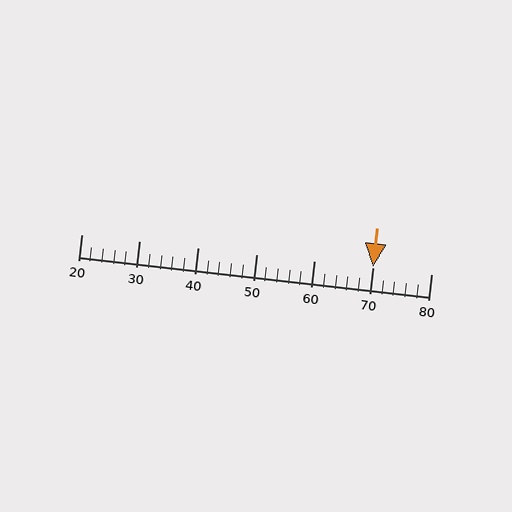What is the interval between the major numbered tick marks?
The major tick marks are spaced 10 units apart.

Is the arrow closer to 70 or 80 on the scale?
The arrow is closer to 70.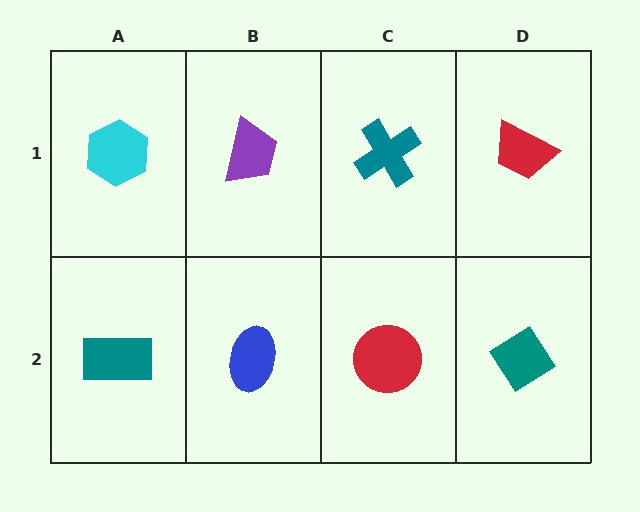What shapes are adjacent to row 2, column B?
A purple trapezoid (row 1, column B), a teal rectangle (row 2, column A), a red circle (row 2, column C).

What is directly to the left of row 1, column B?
A cyan hexagon.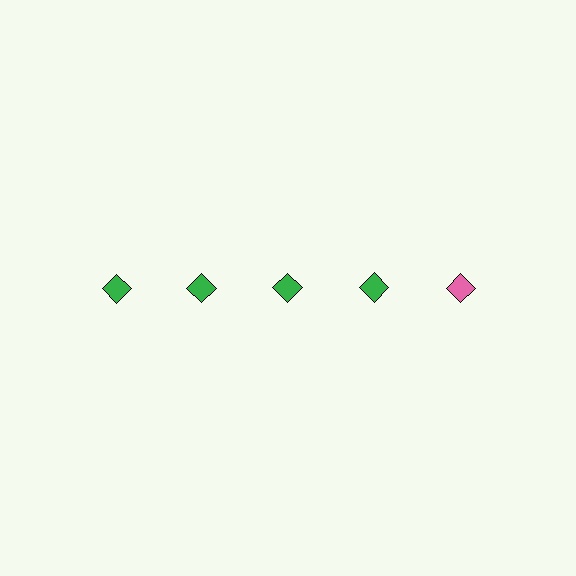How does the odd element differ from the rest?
It has a different color: pink instead of green.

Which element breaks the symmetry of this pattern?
The pink diamond in the top row, rightmost column breaks the symmetry. All other shapes are green diamonds.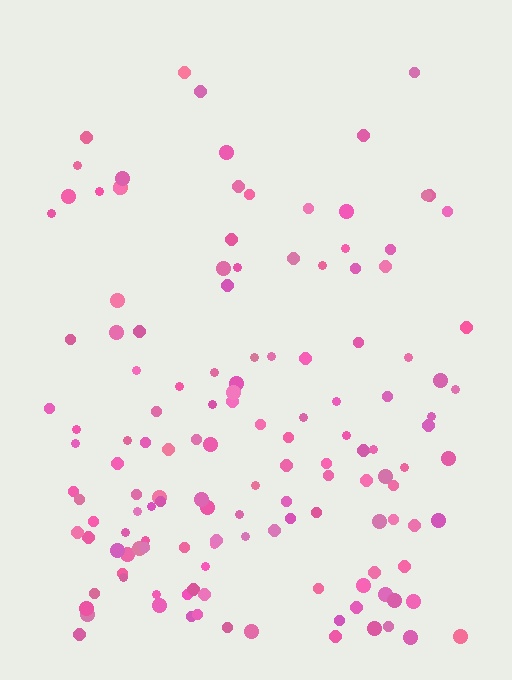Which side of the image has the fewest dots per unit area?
The top.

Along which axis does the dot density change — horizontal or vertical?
Vertical.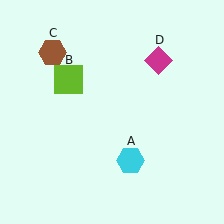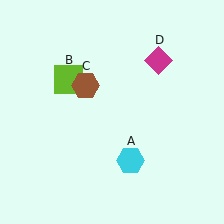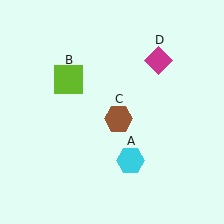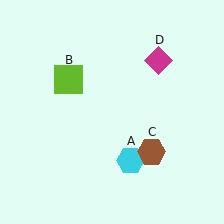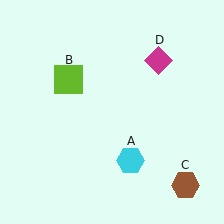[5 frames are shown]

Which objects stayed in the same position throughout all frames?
Cyan hexagon (object A) and lime square (object B) and magenta diamond (object D) remained stationary.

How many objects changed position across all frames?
1 object changed position: brown hexagon (object C).